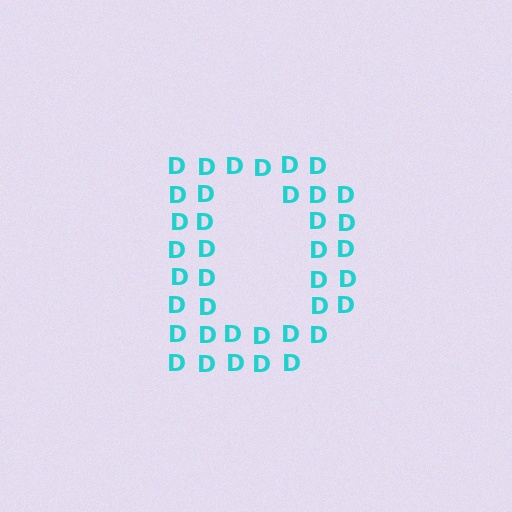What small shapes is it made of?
It is made of small letter D's.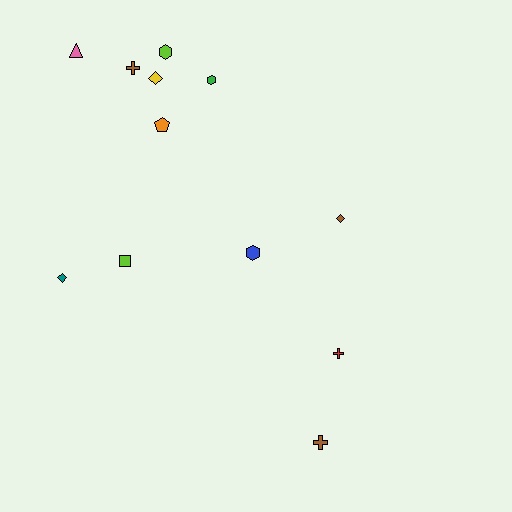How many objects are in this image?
There are 12 objects.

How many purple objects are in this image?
There are no purple objects.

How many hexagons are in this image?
There are 3 hexagons.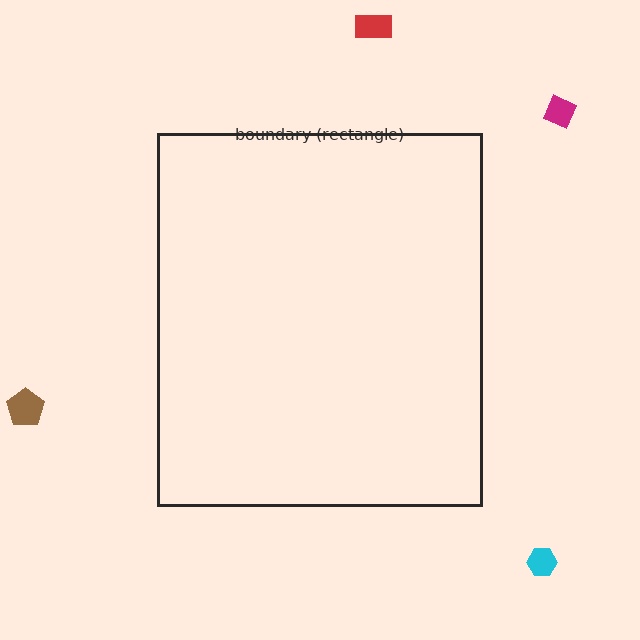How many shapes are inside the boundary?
0 inside, 4 outside.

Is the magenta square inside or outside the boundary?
Outside.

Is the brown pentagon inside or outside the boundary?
Outside.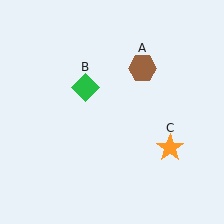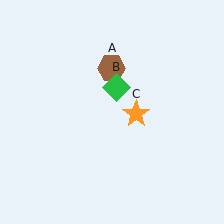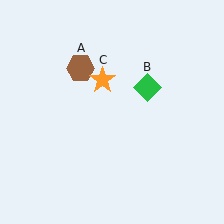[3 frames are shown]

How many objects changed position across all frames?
3 objects changed position: brown hexagon (object A), green diamond (object B), orange star (object C).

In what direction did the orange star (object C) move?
The orange star (object C) moved up and to the left.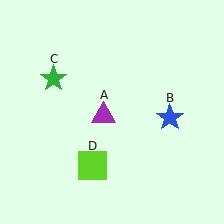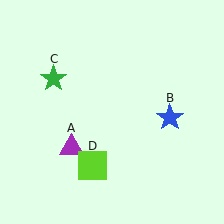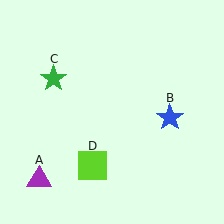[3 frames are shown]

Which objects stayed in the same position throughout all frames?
Blue star (object B) and green star (object C) and lime square (object D) remained stationary.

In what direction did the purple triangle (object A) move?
The purple triangle (object A) moved down and to the left.